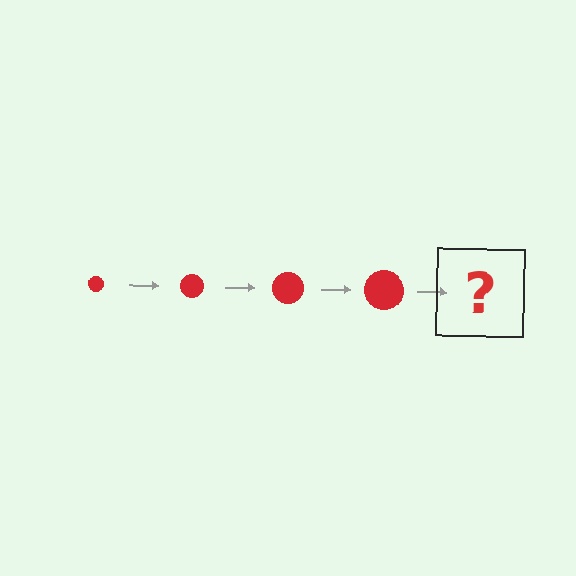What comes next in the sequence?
The next element should be a red circle, larger than the previous one.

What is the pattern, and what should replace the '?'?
The pattern is that the circle gets progressively larger each step. The '?' should be a red circle, larger than the previous one.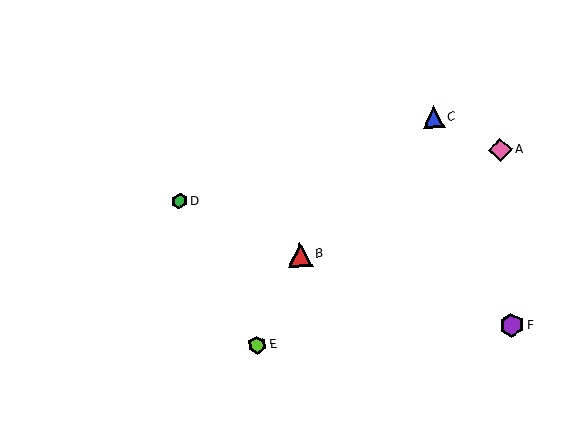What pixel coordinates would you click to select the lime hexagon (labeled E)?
Click at (257, 345) to select the lime hexagon E.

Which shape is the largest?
The red triangle (labeled B) is the largest.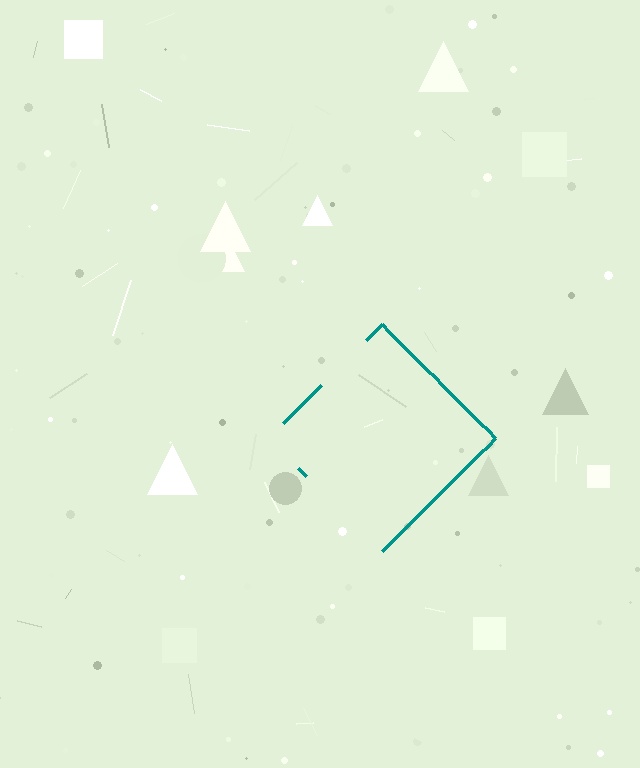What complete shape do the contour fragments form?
The contour fragments form a diamond.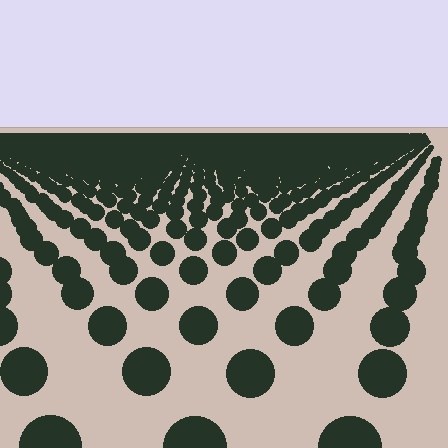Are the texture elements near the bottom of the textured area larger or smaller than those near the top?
Larger. Near the bottom, elements are closer to the viewer and appear at a bigger on-screen size.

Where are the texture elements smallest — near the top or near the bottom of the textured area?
Near the top.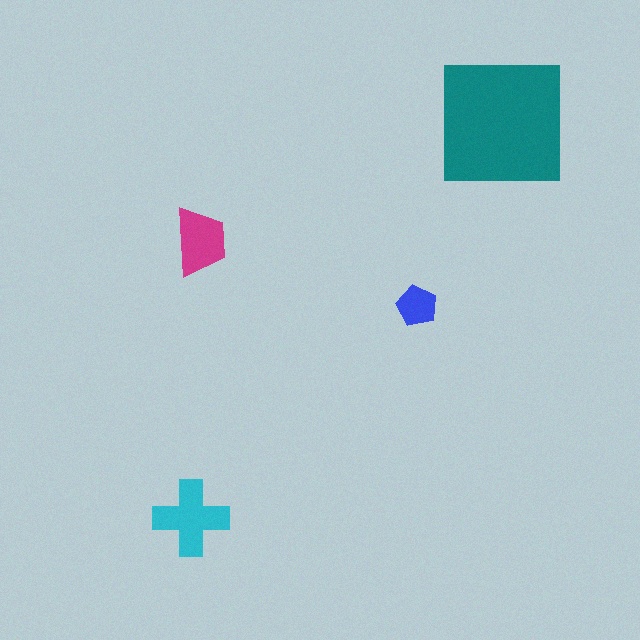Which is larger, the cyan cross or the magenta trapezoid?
The cyan cross.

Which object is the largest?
The teal square.